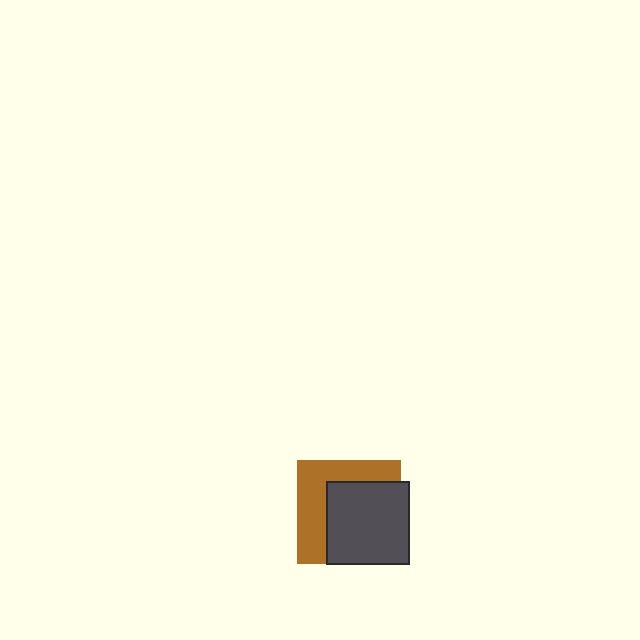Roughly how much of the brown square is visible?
A small part of it is visible (roughly 42%).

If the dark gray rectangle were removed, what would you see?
You would see the complete brown square.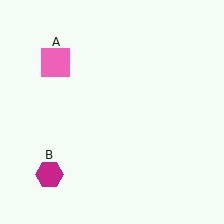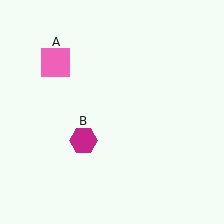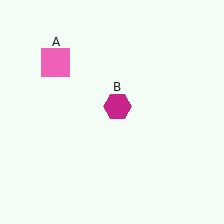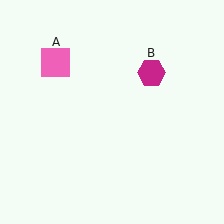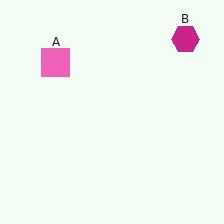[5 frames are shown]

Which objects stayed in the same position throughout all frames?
Pink square (object A) remained stationary.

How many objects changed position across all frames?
1 object changed position: magenta hexagon (object B).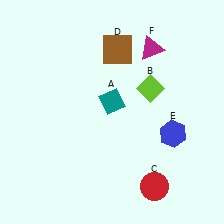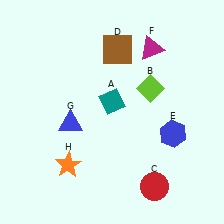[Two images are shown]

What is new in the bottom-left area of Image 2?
A blue triangle (G) was added in the bottom-left area of Image 2.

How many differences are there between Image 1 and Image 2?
There are 2 differences between the two images.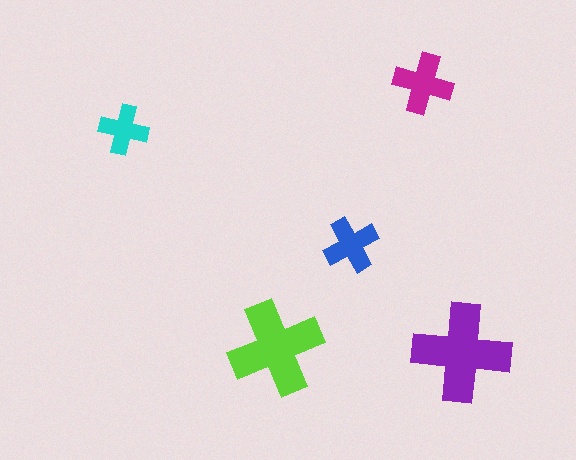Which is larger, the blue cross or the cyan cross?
The blue one.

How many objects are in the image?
There are 5 objects in the image.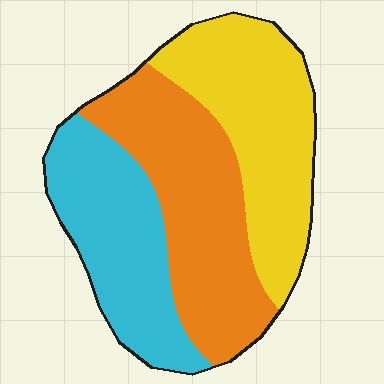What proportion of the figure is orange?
Orange covers about 35% of the figure.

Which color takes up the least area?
Cyan, at roughly 30%.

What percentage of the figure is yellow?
Yellow covers around 35% of the figure.